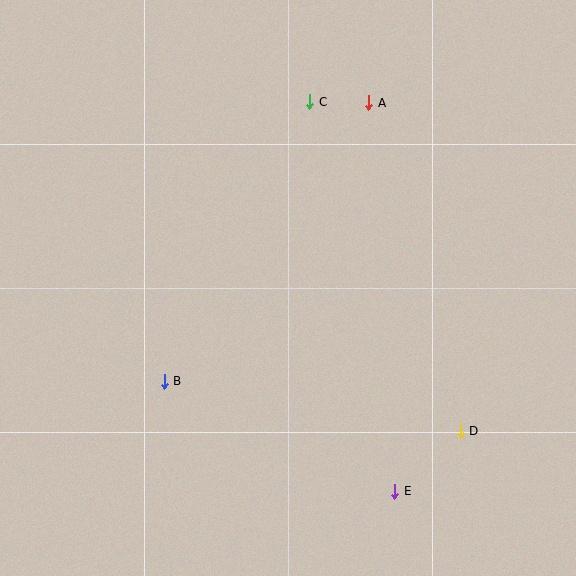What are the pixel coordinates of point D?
Point D is at (460, 431).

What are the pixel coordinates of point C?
Point C is at (310, 102).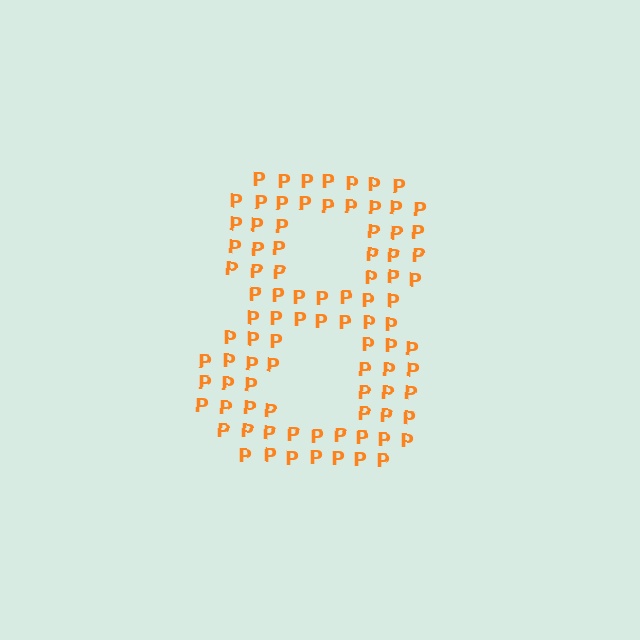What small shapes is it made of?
It is made of small letter P's.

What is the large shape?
The large shape is the digit 8.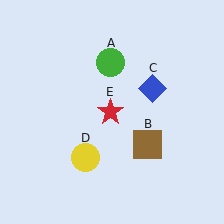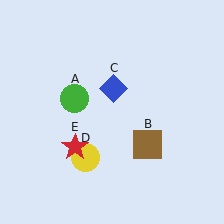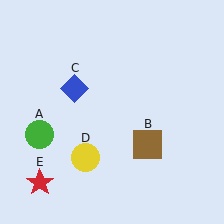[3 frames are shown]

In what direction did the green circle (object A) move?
The green circle (object A) moved down and to the left.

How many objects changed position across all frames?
3 objects changed position: green circle (object A), blue diamond (object C), red star (object E).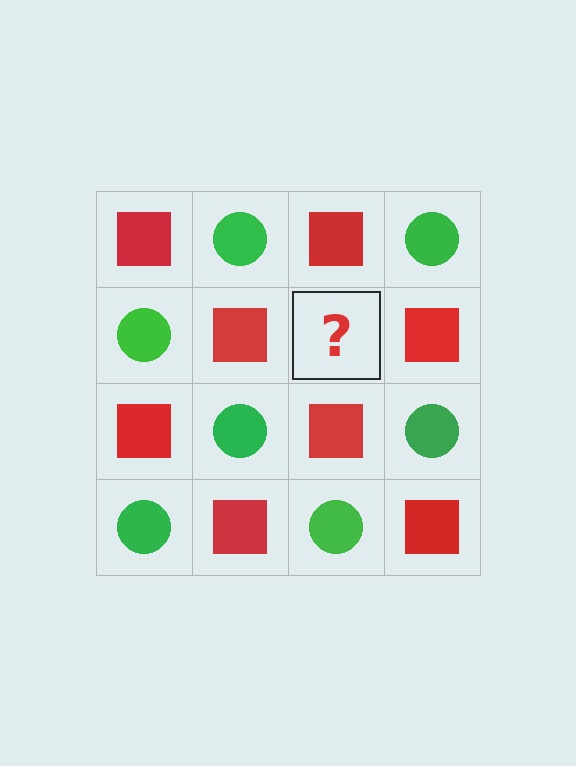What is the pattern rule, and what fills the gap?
The rule is that it alternates red square and green circle in a checkerboard pattern. The gap should be filled with a green circle.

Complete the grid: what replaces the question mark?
The question mark should be replaced with a green circle.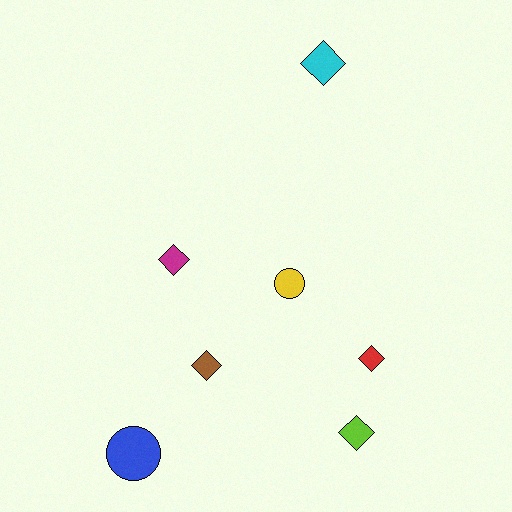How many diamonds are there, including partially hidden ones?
There are 5 diamonds.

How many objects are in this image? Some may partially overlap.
There are 7 objects.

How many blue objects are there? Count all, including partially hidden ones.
There is 1 blue object.